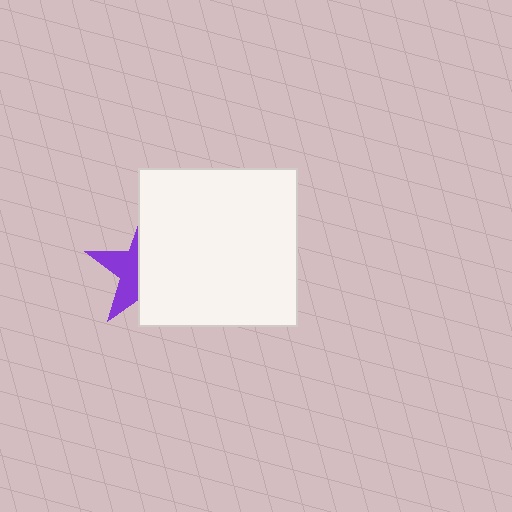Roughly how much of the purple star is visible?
A small part of it is visible (roughly 38%).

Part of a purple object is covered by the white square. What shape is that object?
It is a star.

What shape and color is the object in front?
The object in front is a white square.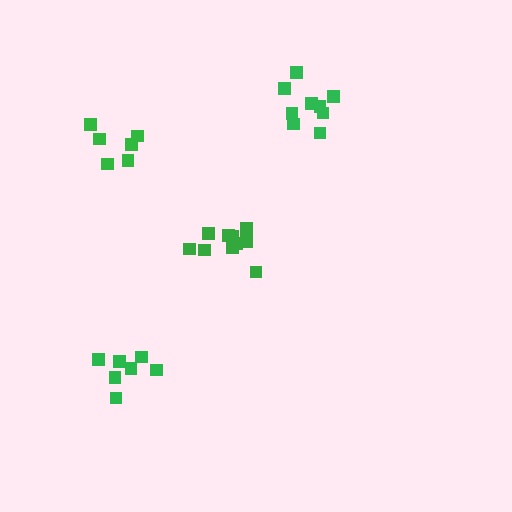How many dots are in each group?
Group 1: 10 dots, Group 2: 6 dots, Group 3: 9 dots, Group 4: 7 dots (32 total).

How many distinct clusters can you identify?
There are 4 distinct clusters.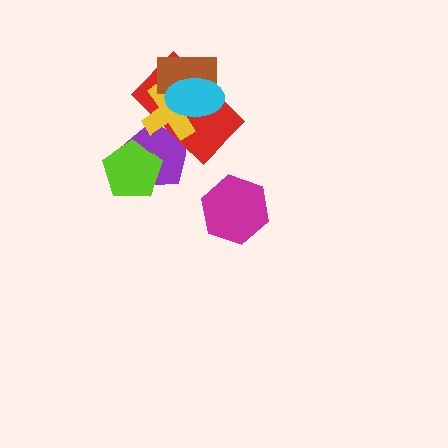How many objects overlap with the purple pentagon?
3 objects overlap with the purple pentagon.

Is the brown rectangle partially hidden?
Yes, it is partially covered by another shape.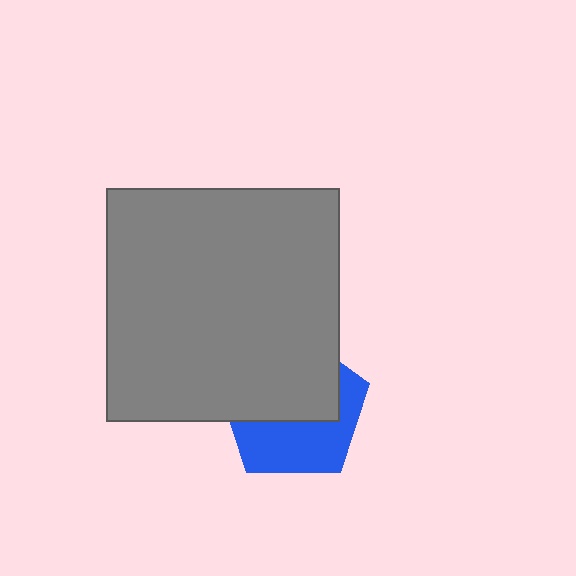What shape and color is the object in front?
The object in front is a gray square.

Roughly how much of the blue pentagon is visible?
About half of it is visible (roughly 46%).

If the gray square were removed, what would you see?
You would see the complete blue pentagon.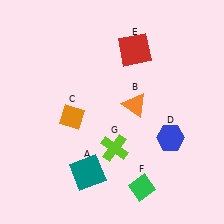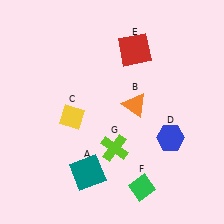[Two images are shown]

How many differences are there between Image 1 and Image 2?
There is 1 difference between the two images.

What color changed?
The diamond (C) changed from orange in Image 1 to yellow in Image 2.